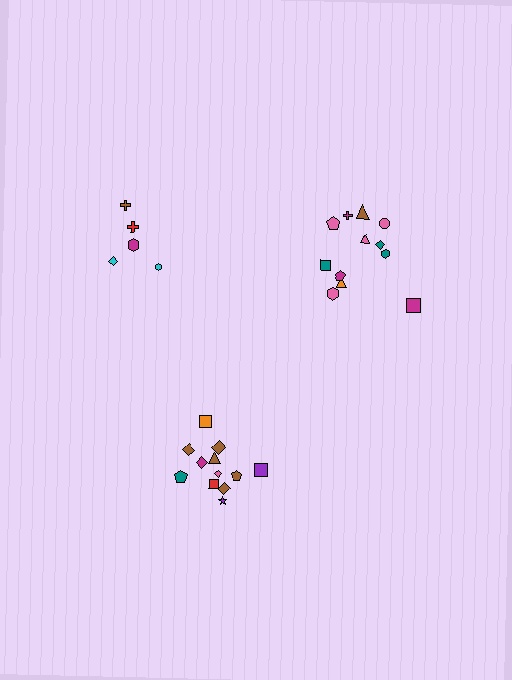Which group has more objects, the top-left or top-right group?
The top-right group.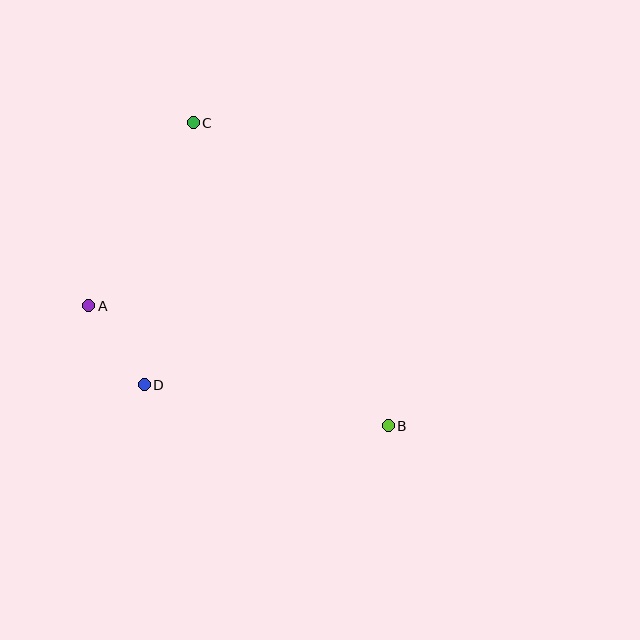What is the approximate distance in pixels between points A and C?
The distance between A and C is approximately 211 pixels.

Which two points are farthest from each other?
Points B and C are farthest from each other.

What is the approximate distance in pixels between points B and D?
The distance between B and D is approximately 247 pixels.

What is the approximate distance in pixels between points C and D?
The distance between C and D is approximately 267 pixels.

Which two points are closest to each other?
Points A and D are closest to each other.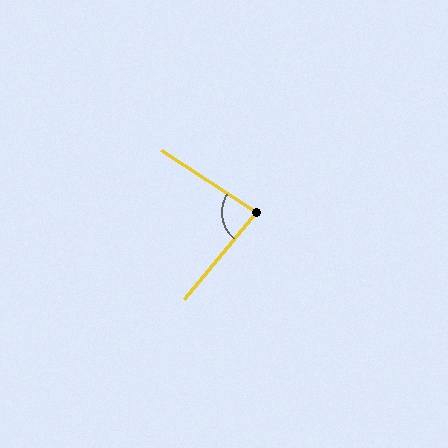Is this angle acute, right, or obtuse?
It is acute.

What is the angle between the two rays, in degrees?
Approximately 83 degrees.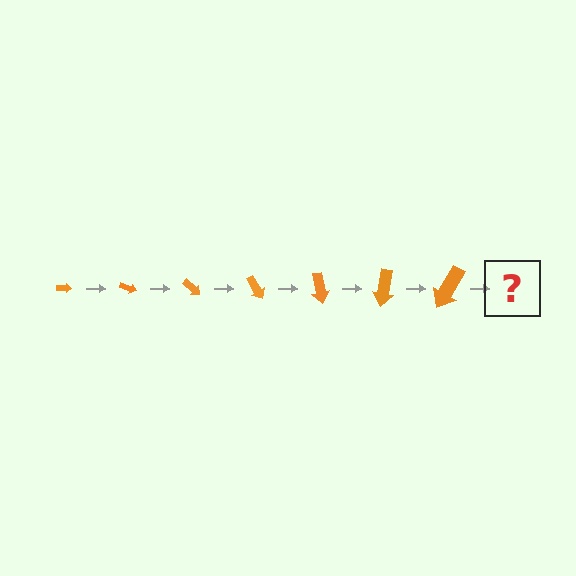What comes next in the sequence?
The next element should be an arrow, larger than the previous one and rotated 140 degrees from the start.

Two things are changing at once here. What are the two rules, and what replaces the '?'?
The two rules are that the arrow grows larger each step and it rotates 20 degrees each step. The '?' should be an arrow, larger than the previous one and rotated 140 degrees from the start.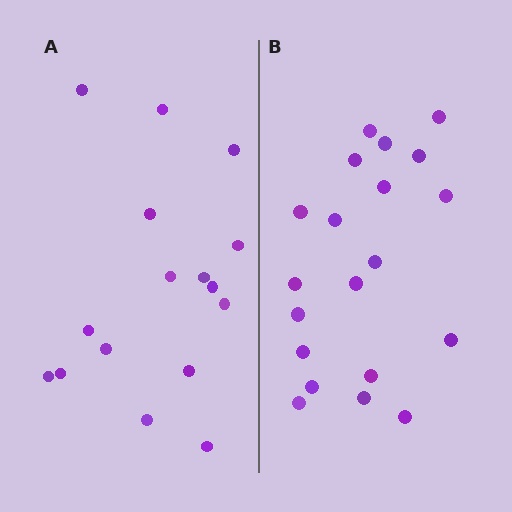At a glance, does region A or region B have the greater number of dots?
Region B (the right region) has more dots.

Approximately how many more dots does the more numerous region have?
Region B has about 4 more dots than region A.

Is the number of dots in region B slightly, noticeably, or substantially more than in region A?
Region B has noticeably more, but not dramatically so. The ratio is roughly 1.2 to 1.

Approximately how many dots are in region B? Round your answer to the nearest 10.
About 20 dots.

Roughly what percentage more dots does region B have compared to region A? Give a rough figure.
About 25% more.